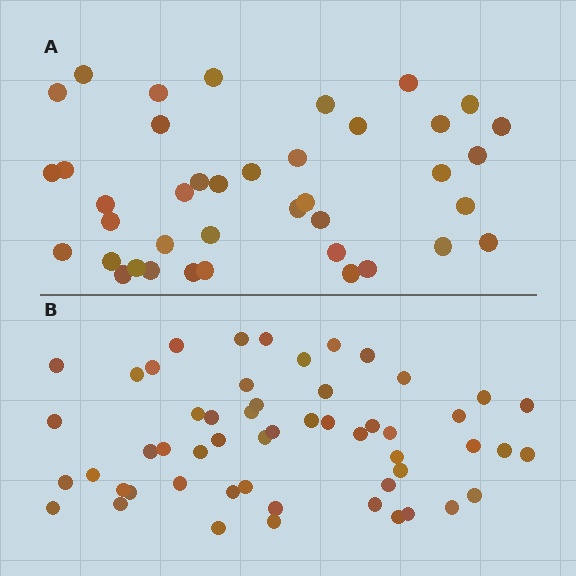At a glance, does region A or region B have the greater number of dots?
Region B (the bottom region) has more dots.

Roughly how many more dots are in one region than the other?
Region B has approximately 15 more dots than region A.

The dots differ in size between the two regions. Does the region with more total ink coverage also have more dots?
No. Region A has more total ink coverage because its dots are larger, but region B actually contains more individual dots. Total area can be misleading — the number of items is what matters here.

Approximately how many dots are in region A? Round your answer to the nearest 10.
About 40 dots.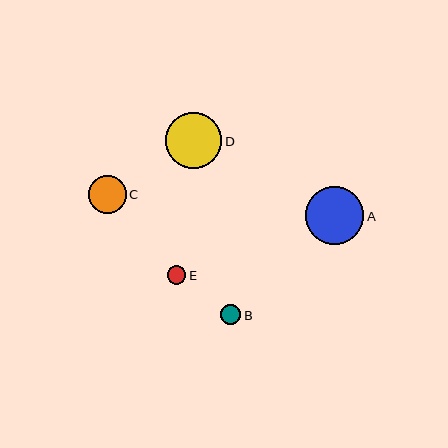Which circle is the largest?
Circle A is the largest with a size of approximately 58 pixels.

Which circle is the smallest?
Circle E is the smallest with a size of approximately 18 pixels.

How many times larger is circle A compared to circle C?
Circle A is approximately 1.5 times the size of circle C.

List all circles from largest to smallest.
From largest to smallest: A, D, C, B, E.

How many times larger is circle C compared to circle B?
Circle C is approximately 1.9 times the size of circle B.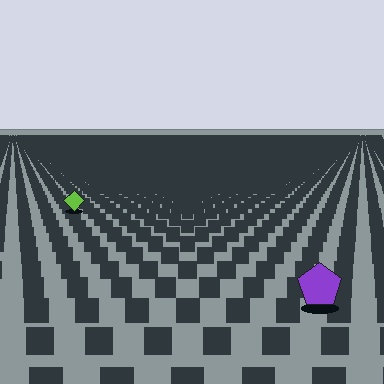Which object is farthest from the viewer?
The lime diamond is farthest from the viewer. It appears smaller and the ground texture around it is denser.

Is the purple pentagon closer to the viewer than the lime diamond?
Yes. The purple pentagon is closer — you can tell from the texture gradient: the ground texture is coarser near it.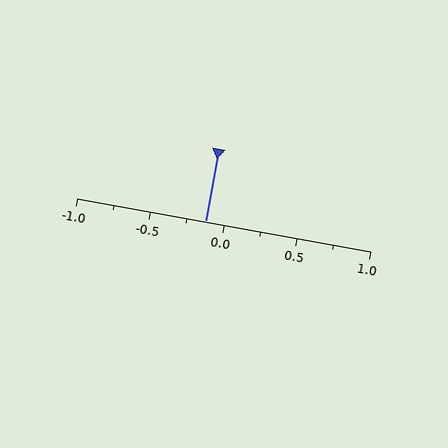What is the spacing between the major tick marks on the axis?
The major ticks are spaced 0.5 apart.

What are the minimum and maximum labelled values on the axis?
The axis runs from -1.0 to 1.0.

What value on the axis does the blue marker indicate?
The marker indicates approximately -0.12.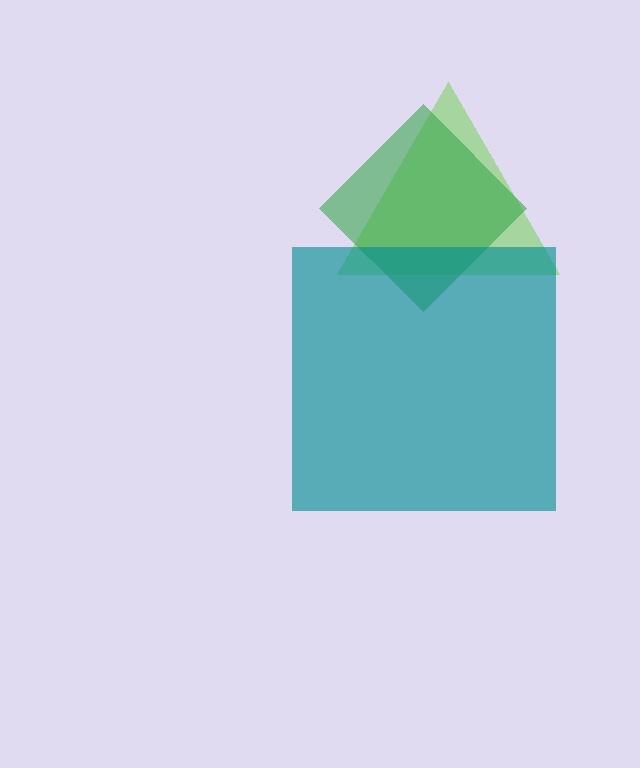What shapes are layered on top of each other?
The layered shapes are: a lime triangle, a green diamond, a teal square.